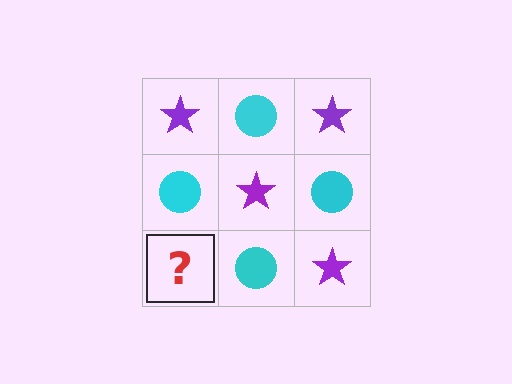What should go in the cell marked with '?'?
The missing cell should contain a purple star.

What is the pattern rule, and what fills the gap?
The rule is that it alternates purple star and cyan circle in a checkerboard pattern. The gap should be filled with a purple star.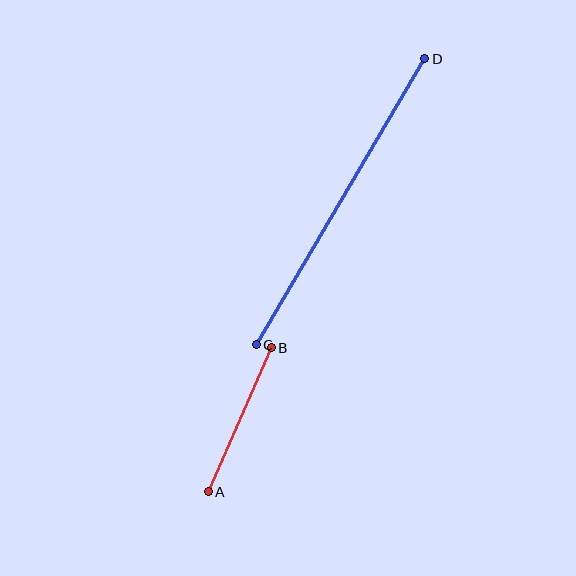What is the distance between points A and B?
The distance is approximately 157 pixels.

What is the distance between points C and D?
The distance is approximately 332 pixels.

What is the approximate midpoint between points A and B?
The midpoint is at approximately (240, 420) pixels.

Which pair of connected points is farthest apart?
Points C and D are farthest apart.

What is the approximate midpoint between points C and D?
The midpoint is at approximately (341, 202) pixels.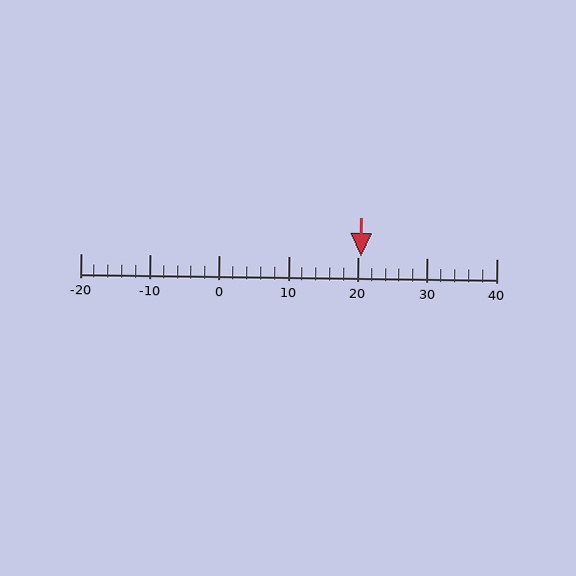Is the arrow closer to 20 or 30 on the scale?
The arrow is closer to 20.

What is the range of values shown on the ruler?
The ruler shows values from -20 to 40.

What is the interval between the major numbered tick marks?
The major tick marks are spaced 10 units apart.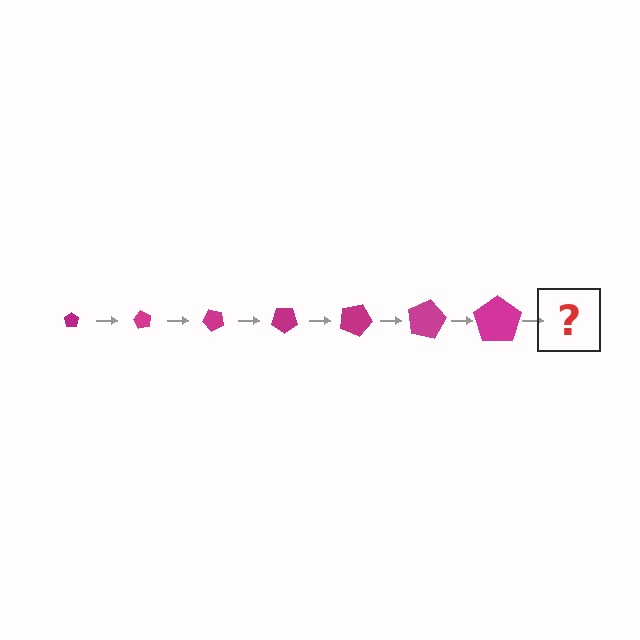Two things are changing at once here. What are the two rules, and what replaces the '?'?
The two rules are that the pentagon grows larger each step and it rotates 60 degrees each step. The '?' should be a pentagon, larger than the previous one and rotated 420 degrees from the start.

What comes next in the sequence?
The next element should be a pentagon, larger than the previous one and rotated 420 degrees from the start.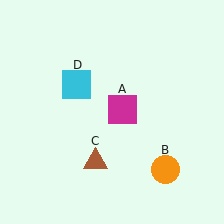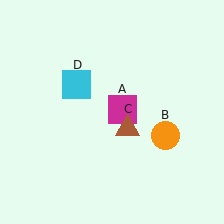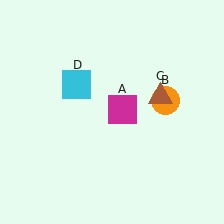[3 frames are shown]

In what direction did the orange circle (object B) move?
The orange circle (object B) moved up.